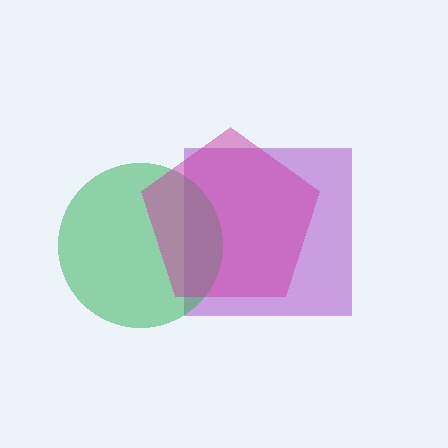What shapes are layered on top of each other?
The layered shapes are: a purple square, a green circle, a magenta pentagon.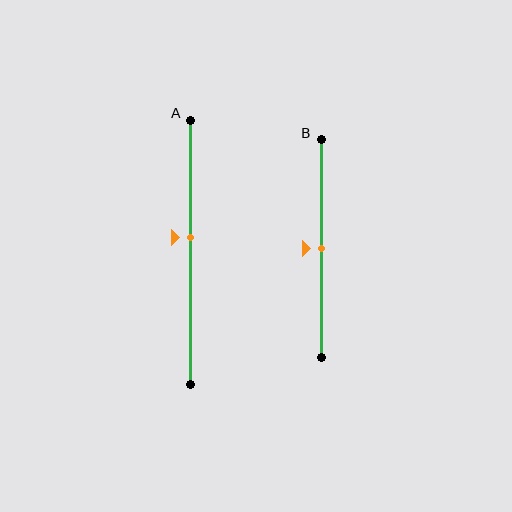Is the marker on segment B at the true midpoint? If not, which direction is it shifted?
Yes, the marker on segment B is at the true midpoint.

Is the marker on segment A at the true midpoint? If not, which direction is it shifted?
No, the marker on segment A is shifted upward by about 6% of the segment length.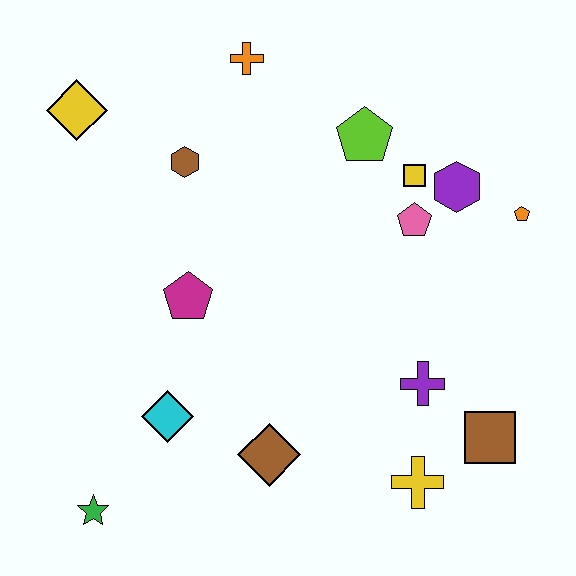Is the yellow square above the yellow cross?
Yes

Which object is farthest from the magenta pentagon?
The orange pentagon is farthest from the magenta pentagon.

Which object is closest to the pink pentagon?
The yellow square is closest to the pink pentagon.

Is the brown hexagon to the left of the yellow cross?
Yes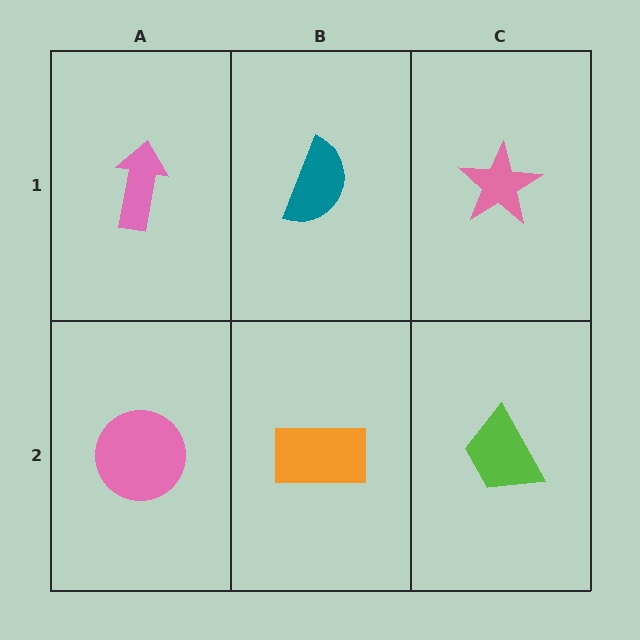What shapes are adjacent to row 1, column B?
An orange rectangle (row 2, column B), a pink arrow (row 1, column A), a pink star (row 1, column C).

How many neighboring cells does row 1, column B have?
3.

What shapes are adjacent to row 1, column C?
A lime trapezoid (row 2, column C), a teal semicircle (row 1, column B).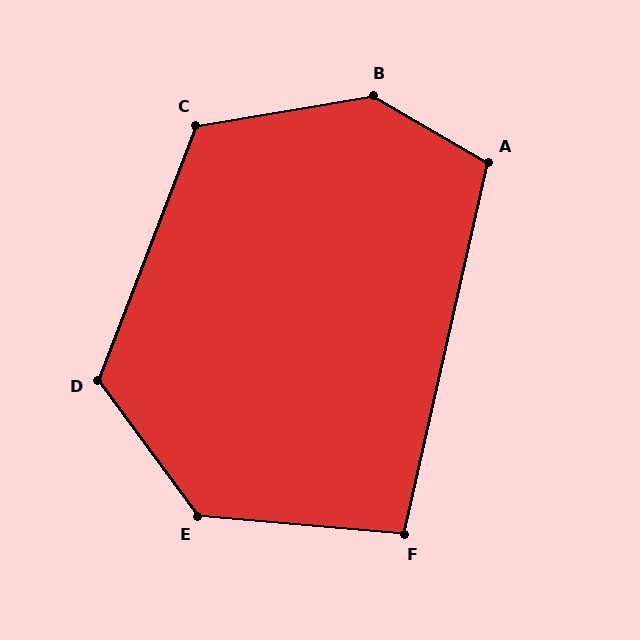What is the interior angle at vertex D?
Approximately 122 degrees (obtuse).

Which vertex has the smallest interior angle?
F, at approximately 98 degrees.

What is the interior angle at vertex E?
Approximately 132 degrees (obtuse).